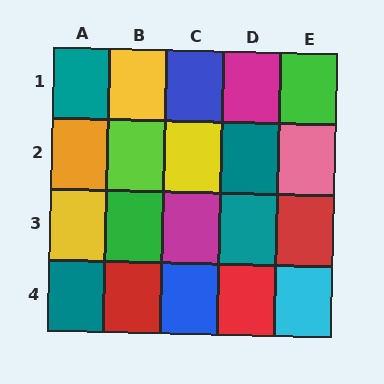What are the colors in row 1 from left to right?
Teal, yellow, blue, magenta, green.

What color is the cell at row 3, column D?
Teal.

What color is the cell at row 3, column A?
Yellow.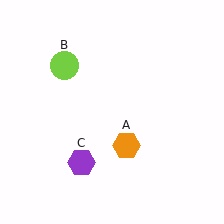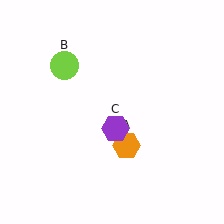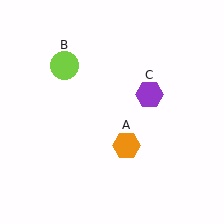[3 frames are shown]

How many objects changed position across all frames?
1 object changed position: purple hexagon (object C).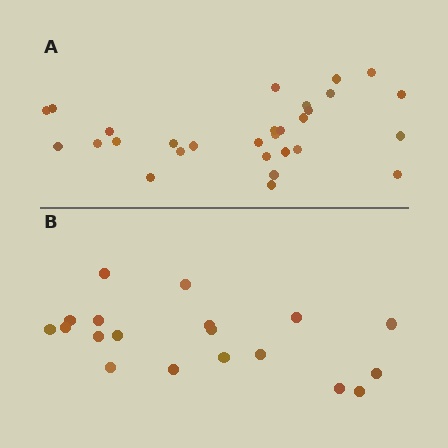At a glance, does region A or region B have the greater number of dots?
Region A (the top region) has more dots.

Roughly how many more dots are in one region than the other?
Region A has roughly 10 or so more dots than region B.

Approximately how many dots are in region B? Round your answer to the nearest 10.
About 20 dots. (The exact count is 19, which rounds to 20.)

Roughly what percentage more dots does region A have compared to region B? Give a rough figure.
About 55% more.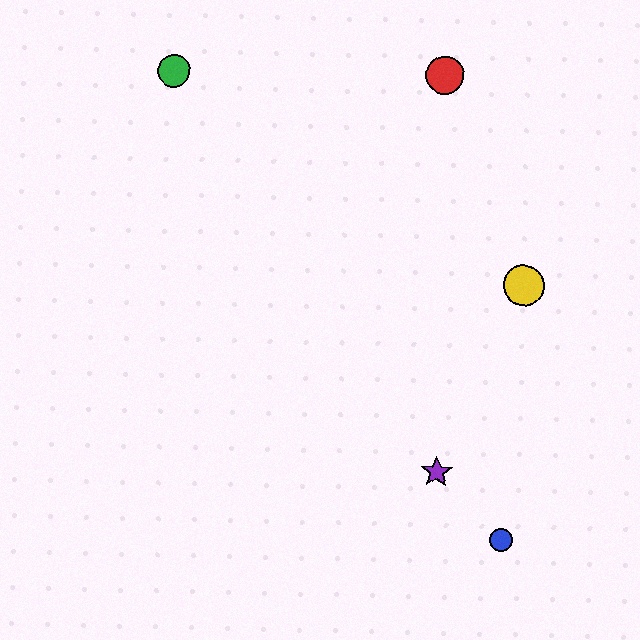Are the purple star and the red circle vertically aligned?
Yes, both are at x≈436.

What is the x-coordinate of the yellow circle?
The yellow circle is at x≈523.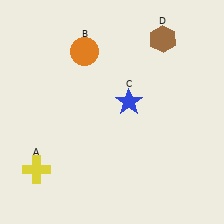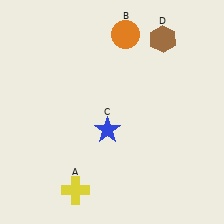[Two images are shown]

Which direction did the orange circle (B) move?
The orange circle (B) moved right.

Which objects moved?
The objects that moved are: the yellow cross (A), the orange circle (B), the blue star (C).